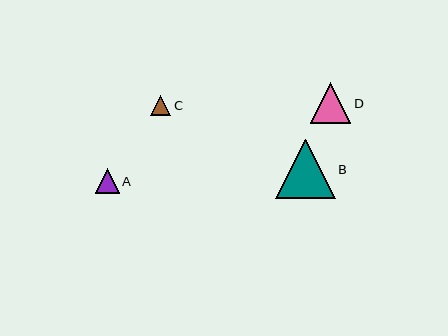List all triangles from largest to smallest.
From largest to smallest: B, D, A, C.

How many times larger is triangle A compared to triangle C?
Triangle A is approximately 1.2 times the size of triangle C.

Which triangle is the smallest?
Triangle C is the smallest with a size of approximately 20 pixels.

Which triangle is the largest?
Triangle B is the largest with a size of approximately 59 pixels.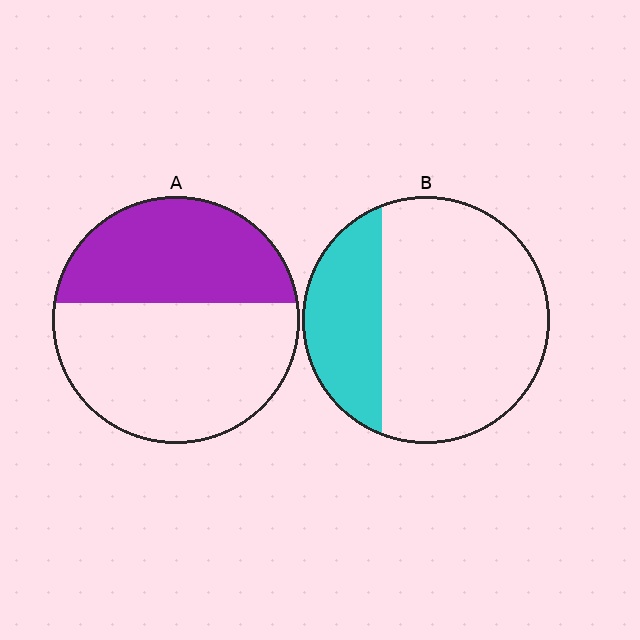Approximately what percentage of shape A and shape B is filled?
A is approximately 40% and B is approximately 30%.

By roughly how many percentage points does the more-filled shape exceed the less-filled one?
By roughly 15 percentage points (A over B).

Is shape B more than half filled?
No.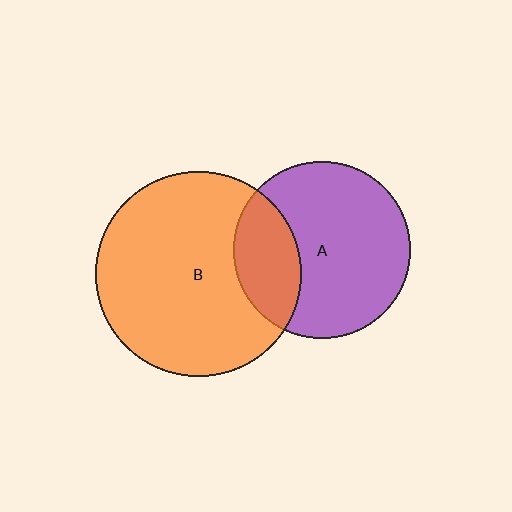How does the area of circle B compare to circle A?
Approximately 1.3 times.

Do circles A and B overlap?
Yes.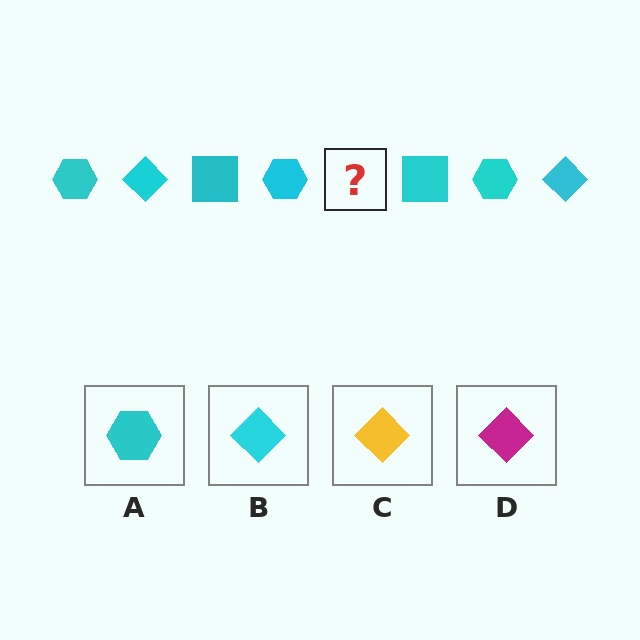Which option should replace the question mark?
Option B.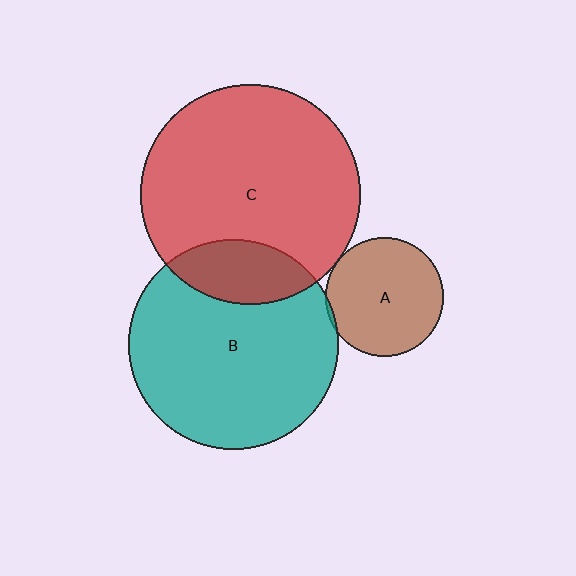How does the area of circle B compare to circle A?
Approximately 3.2 times.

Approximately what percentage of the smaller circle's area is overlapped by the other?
Approximately 5%.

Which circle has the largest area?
Circle C (red).